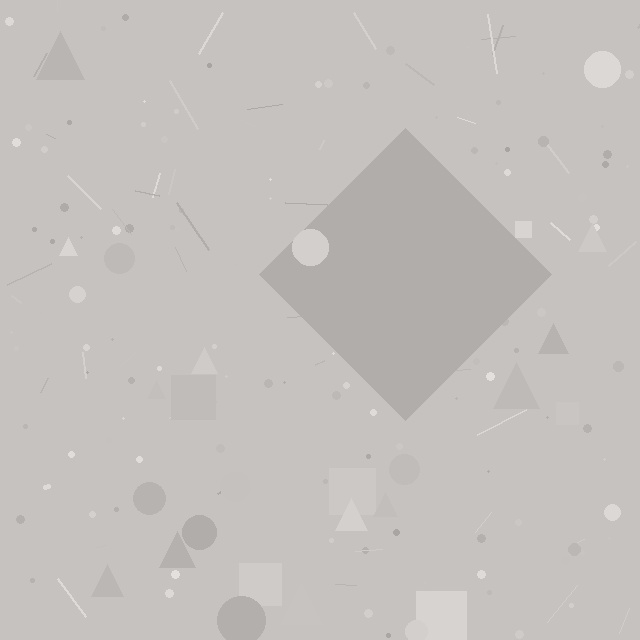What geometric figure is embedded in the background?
A diamond is embedded in the background.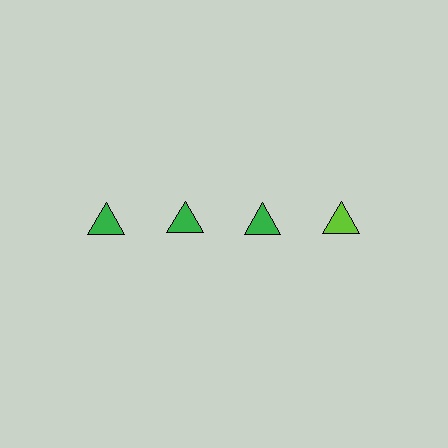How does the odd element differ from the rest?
It has a different color: lime instead of green.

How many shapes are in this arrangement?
There are 4 shapes arranged in a grid pattern.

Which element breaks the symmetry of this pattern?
The lime triangle in the top row, second from right column breaks the symmetry. All other shapes are green triangles.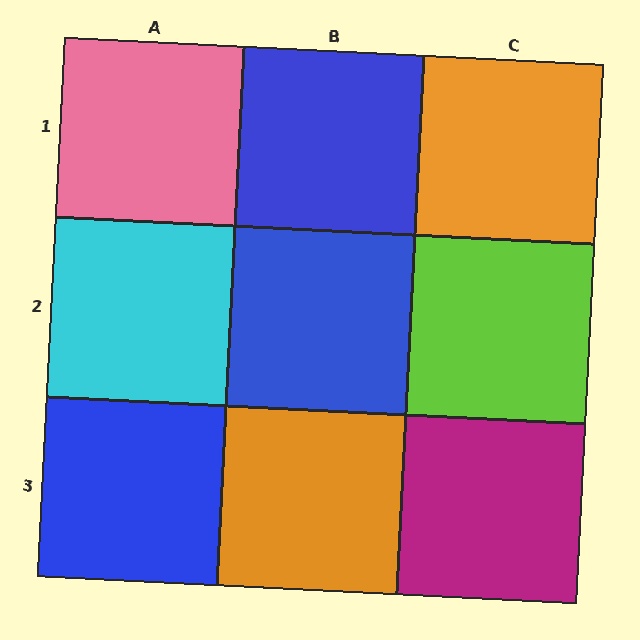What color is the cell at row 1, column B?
Blue.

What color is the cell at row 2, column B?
Blue.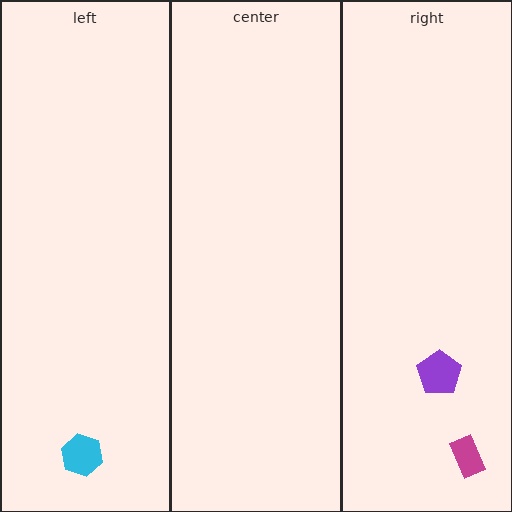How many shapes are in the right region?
2.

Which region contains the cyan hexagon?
The left region.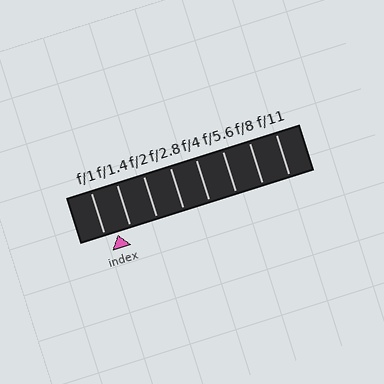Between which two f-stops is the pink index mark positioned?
The index mark is between f/1 and f/1.4.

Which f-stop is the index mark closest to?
The index mark is closest to f/1.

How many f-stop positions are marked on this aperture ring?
There are 8 f-stop positions marked.